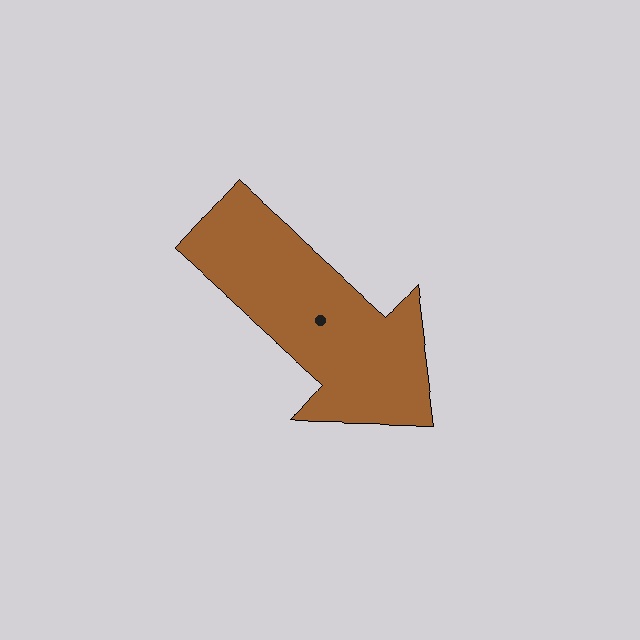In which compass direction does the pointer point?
Southeast.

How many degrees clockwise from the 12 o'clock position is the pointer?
Approximately 132 degrees.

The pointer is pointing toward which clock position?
Roughly 4 o'clock.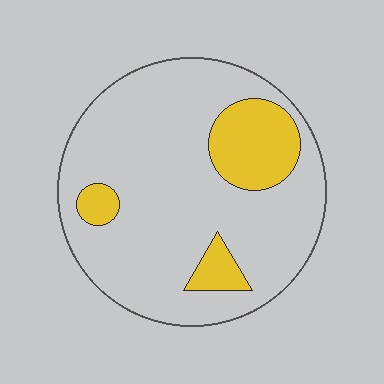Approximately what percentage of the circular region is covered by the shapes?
Approximately 20%.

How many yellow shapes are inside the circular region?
3.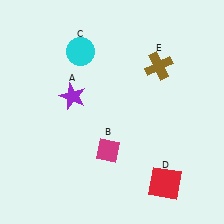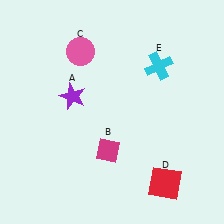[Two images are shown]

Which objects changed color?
C changed from cyan to pink. E changed from brown to cyan.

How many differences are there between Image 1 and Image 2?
There are 2 differences between the two images.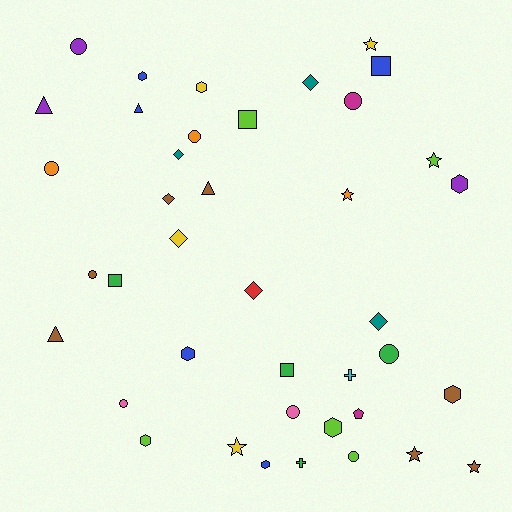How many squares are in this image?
There are 4 squares.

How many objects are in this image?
There are 40 objects.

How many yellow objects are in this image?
There are 4 yellow objects.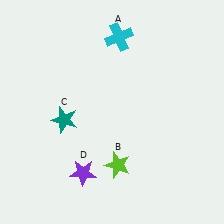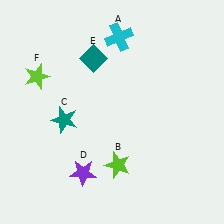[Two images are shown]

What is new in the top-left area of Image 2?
A lime star (F) was added in the top-left area of Image 2.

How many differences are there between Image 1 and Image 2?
There are 2 differences between the two images.